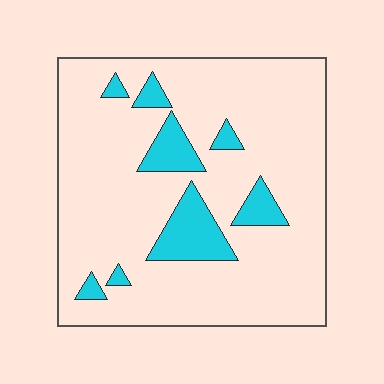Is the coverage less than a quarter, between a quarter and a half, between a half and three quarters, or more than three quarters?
Less than a quarter.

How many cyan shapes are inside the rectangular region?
8.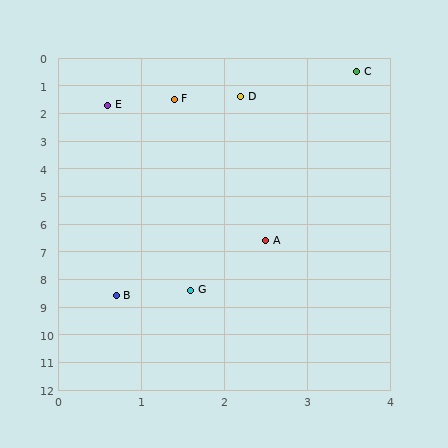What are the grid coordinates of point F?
Point F is at approximately (1.4, 1.5).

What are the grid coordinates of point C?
Point C is at approximately (3.6, 0.5).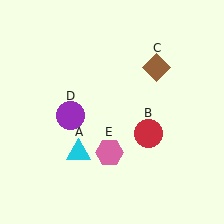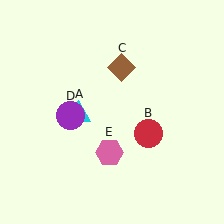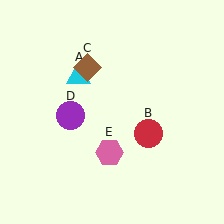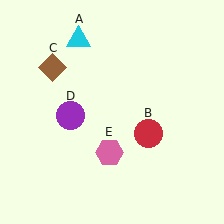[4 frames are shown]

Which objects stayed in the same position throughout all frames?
Red circle (object B) and purple circle (object D) and pink hexagon (object E) remained stationary.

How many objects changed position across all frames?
2 objects changed position: cyan triangle (object A), brown diamond (object C).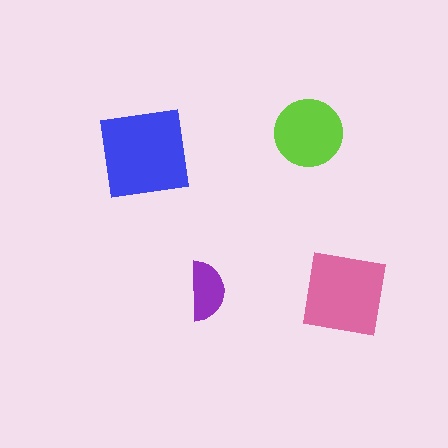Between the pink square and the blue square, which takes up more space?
The blue square.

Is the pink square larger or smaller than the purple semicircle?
Larger.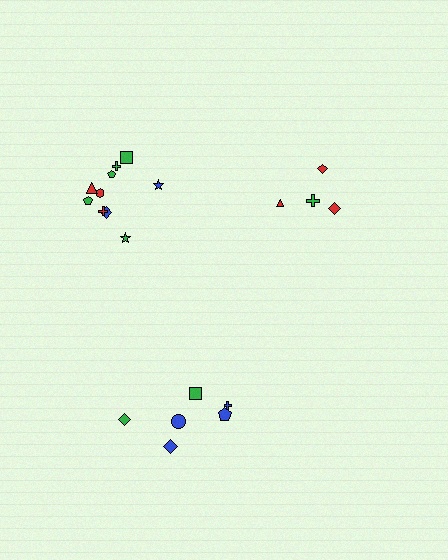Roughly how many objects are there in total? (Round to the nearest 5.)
Roughly 20 objects in total.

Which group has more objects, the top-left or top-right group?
The top-left group.